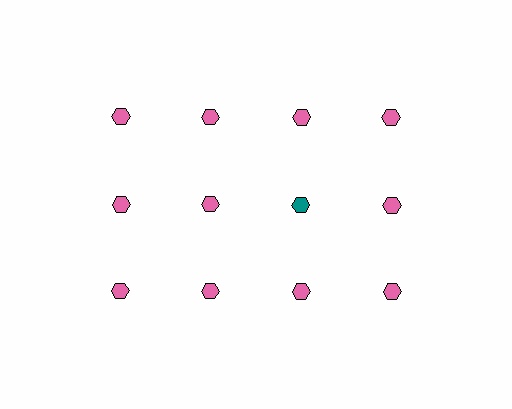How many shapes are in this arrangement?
There are 12 shapes arranged in a grid pattern.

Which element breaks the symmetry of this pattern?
The teal hexagon in the second row, center column breaks the symmetry. All other shapes are pink hexagons.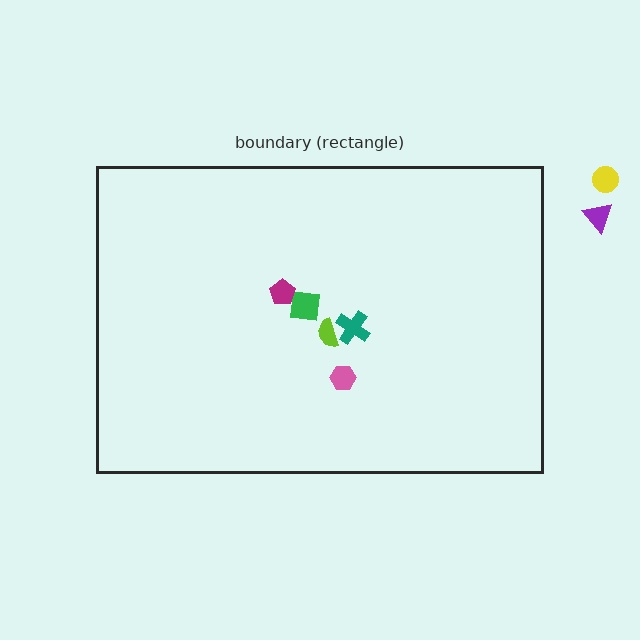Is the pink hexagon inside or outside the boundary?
Inside.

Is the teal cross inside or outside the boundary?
Inside.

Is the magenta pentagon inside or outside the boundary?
Inside.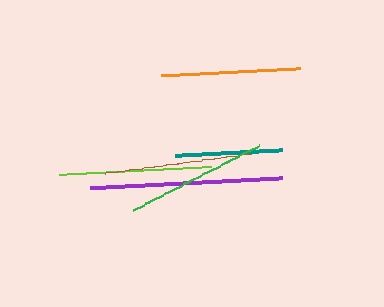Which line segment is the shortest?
The teal line is the shortest at approximately 106 pixels.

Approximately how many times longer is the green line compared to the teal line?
The green line is approximately 1.3 times the length of the teal line.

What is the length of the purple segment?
The purple segment is approximately 193 pixels long.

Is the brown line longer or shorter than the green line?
The brown line is longer than the green line.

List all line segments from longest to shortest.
From longest to shortest: purple, brown, lime, green, orange, teal.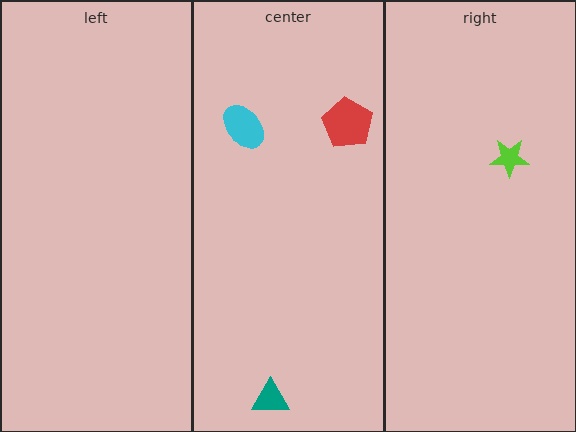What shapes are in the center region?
The cyan ellipse, the teal triangle, the red pentagon.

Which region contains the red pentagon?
The center region.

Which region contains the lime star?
The right region.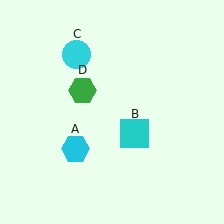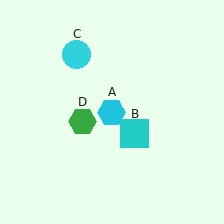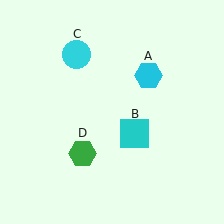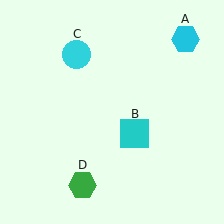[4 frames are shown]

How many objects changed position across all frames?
2 objects changed position: cyan hexagon (object A), green hexagon (object D).